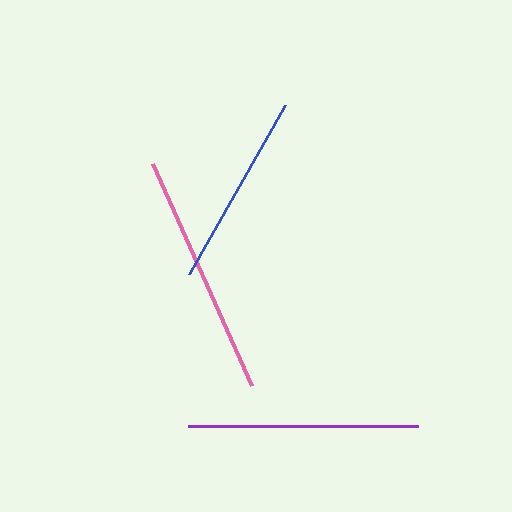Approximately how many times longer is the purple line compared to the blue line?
The purple line is approximately 1.2 times the length of the blue line.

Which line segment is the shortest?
The blue line is the shortest at approximately 195 pixels.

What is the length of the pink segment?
The pink segment is approximately 244 pixels long.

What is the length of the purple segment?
The purple segment is approximately 229 pixels long.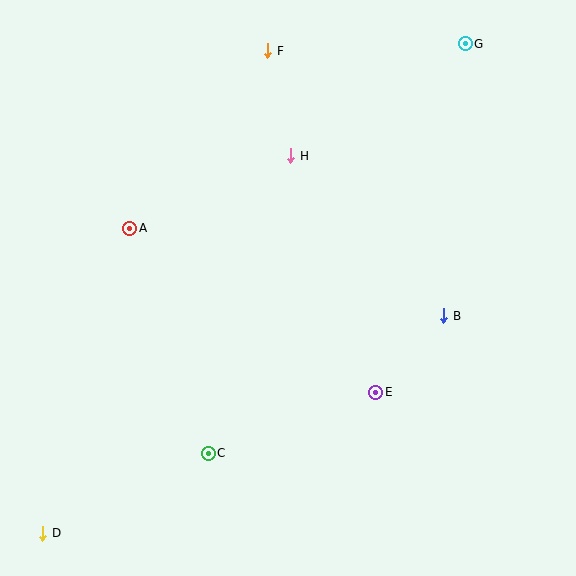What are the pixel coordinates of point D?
Point D is at (43, 533).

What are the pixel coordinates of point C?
Point C is at (208, 453).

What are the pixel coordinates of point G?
Point G is at (465, 44).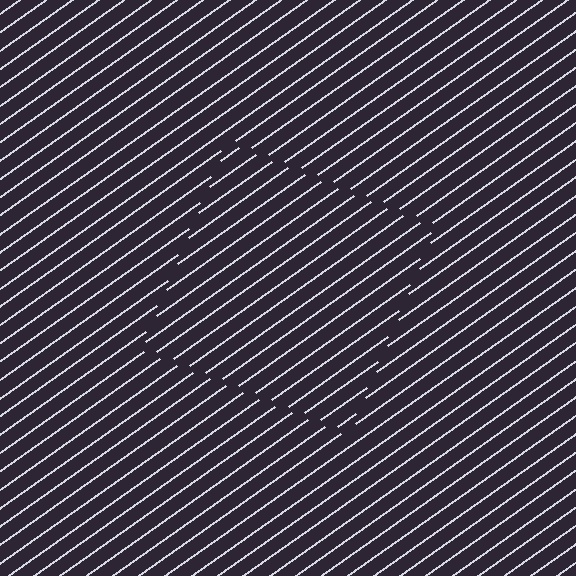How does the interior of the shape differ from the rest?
The interior of the shape contains the same grating, shifted by half a period — the contour is defined by the phase discontinuity where line-ends from the inner and outer gratings abut.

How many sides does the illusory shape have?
4 sides — the line-ends trace a square.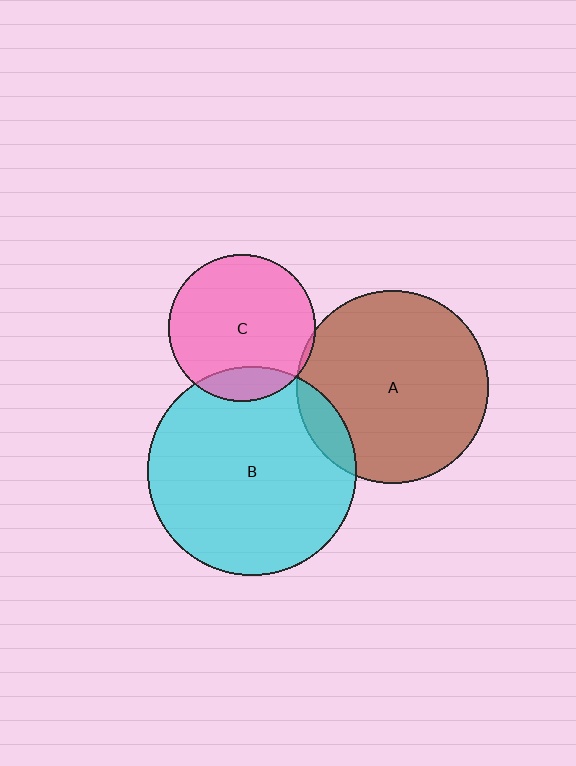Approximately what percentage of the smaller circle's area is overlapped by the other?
Approximately 5%.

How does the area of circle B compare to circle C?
Approximately 2.0 times.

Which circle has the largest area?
Circle B (cyan).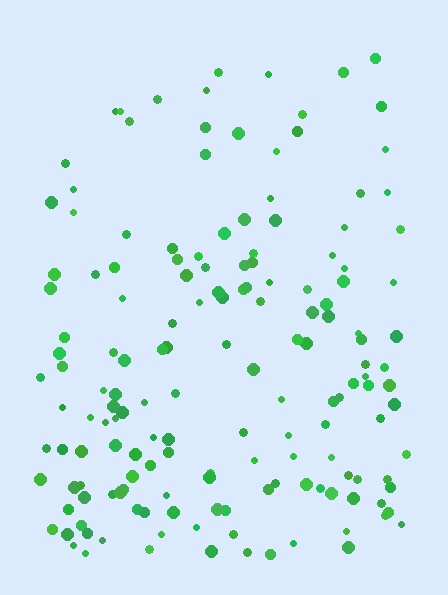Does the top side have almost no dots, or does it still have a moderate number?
Still a moderate number, just noticeably fewer than the bottom.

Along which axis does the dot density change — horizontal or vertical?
Vertical.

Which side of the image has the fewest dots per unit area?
The top.